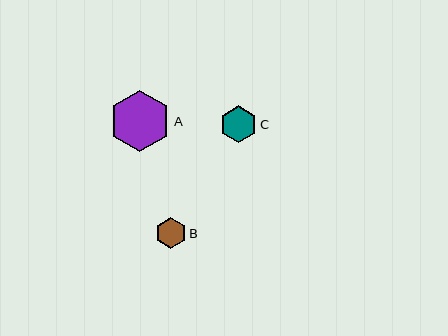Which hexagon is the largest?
Hexagon A is the largest with a size of approximately 62 pixels.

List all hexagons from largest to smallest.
From largest to smallest: A, C, B.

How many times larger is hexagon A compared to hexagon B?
Hexagon A is approximately 2.0 times the size of hexagon B.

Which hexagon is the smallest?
Hexagon B is the smallest with a size of approximately 31 pixels.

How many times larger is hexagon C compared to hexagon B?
Hexagon C is approximately 1.2 times the size of hexagon B.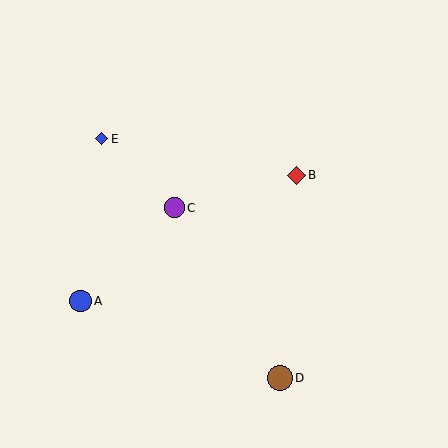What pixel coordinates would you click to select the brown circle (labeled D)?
Click at (280, 378) to select the brown circle D.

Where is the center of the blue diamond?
The center of the blue diamond is at (102, 139).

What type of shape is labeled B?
Shape B is a red diamond.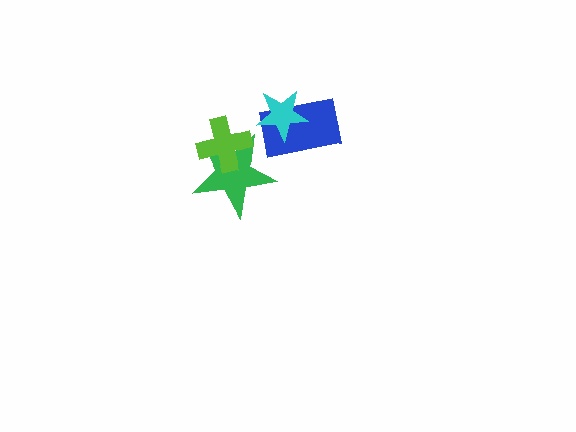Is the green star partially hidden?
Yes, it is partially covered by another shape.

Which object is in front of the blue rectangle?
The cyan star is in front of the blue rectangle.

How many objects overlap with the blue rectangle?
1 object overlaps with the blue rectangle.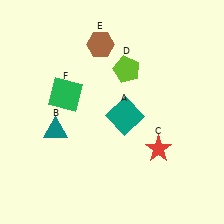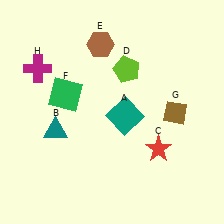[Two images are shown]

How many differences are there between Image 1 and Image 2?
There are 2 differences between the two images.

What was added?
A brown diamond (G), a magenta cross (H) were added in Image 2.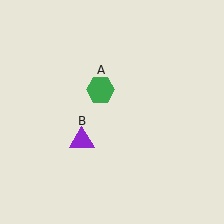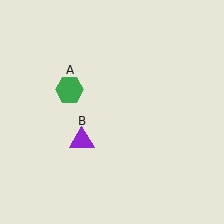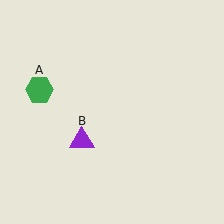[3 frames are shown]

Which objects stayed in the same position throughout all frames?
Purple triangle (object B) remained stationary.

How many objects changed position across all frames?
1 object changed position: green hexagon (object A).